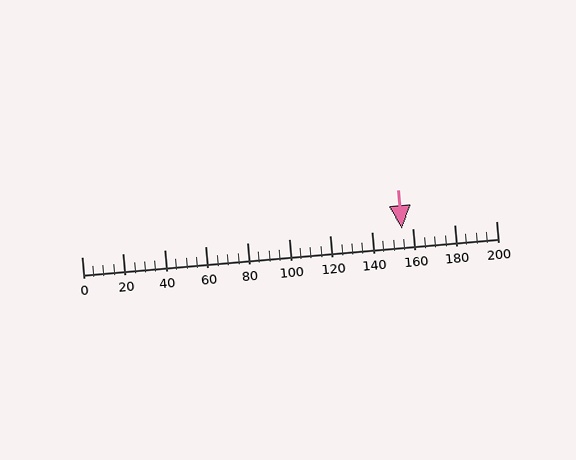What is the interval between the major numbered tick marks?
The major tick marks are spaced 20 units apart.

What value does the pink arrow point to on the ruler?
The pink arrow points to approximately 155.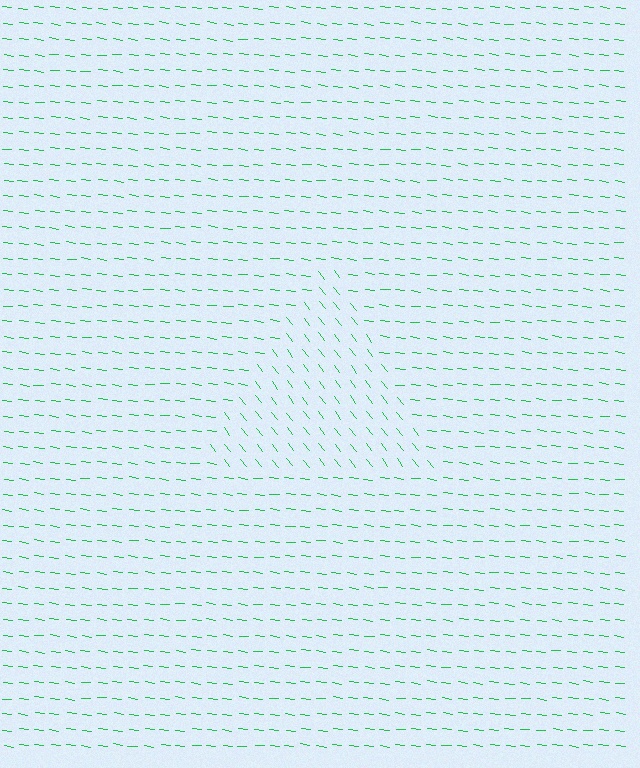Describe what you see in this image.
The image is filled with small green line segments. A triangle region in the image has lines oriented differently from the surrounding lines, creating a visible texture boundary.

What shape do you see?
I see a triangle.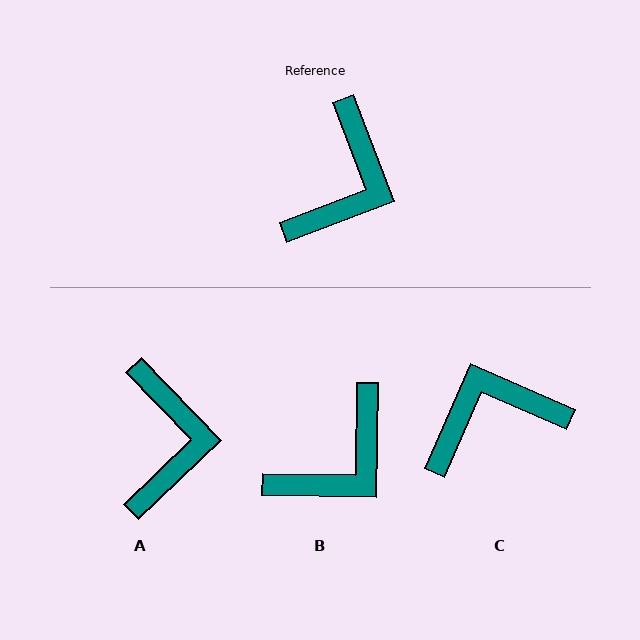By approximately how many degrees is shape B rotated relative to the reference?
Approximately 22 degrees clockwise.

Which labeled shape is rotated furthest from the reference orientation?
C, about 136 degrees away.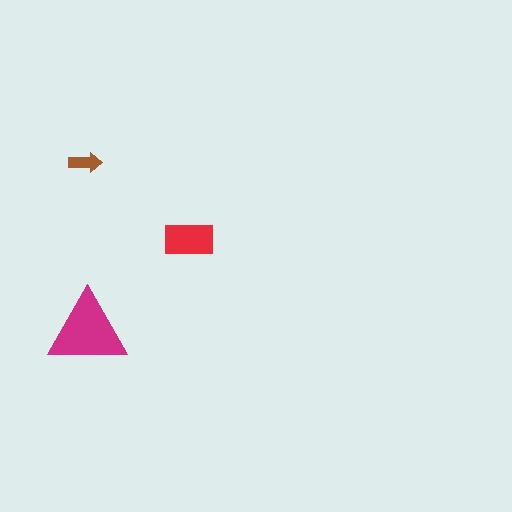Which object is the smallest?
The brown arrow.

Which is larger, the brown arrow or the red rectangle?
The red rectangle.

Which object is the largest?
The magenta triangle.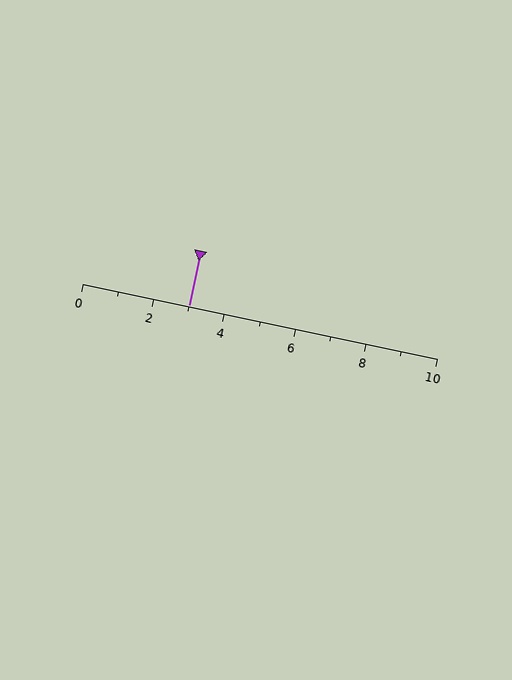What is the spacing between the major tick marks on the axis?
The major ticks are spaced 2 apart.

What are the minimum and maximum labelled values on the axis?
The axis runs from 0 to 10.